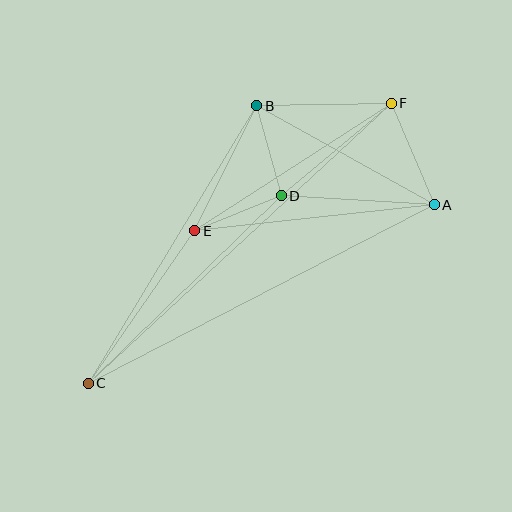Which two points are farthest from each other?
Points C and F are farthest from each other.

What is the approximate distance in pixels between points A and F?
The distance between A and F is approximately 110 pixels.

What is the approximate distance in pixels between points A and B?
The distance between A and B is approximately 203 pixels.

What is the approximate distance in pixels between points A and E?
The distance between A and E is approximately 241 pixels.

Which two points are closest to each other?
Points B and D are closest to each other.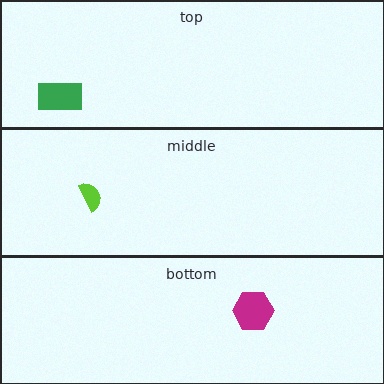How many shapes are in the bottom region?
1.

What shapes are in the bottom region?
The magenta hexagon.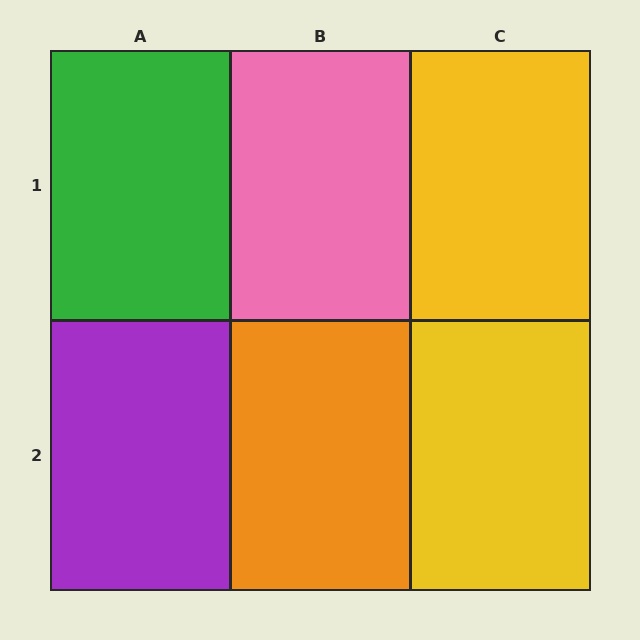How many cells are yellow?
2 cells are yellow.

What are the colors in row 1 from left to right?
Green, pink, yellow.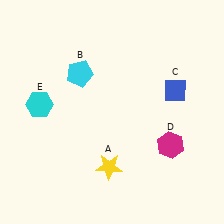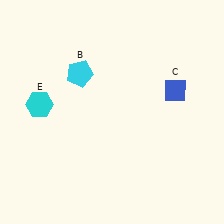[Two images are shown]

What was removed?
The magenta hexagon (D), the yellow star (A) were removed in Image 2.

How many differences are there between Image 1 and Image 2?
There are 2 differences between the two images.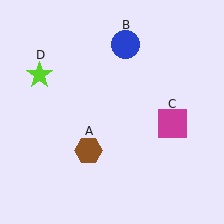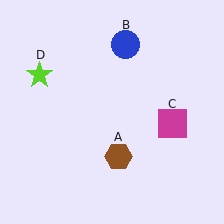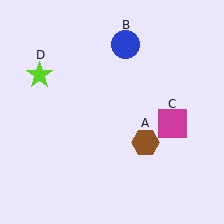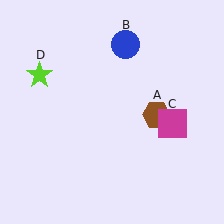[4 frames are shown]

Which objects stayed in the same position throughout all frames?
Blue circle (object B) and magenta square (object C) and lime star (object D) remained stationary.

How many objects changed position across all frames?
1 object changed position: brown hexagon (object A).